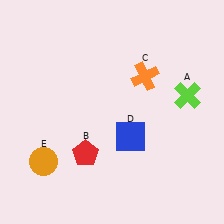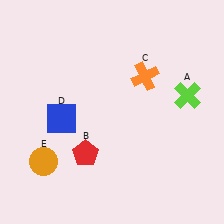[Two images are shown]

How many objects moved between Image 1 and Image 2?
1 object moved between the two images.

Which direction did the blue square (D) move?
The blue square (D) moved left.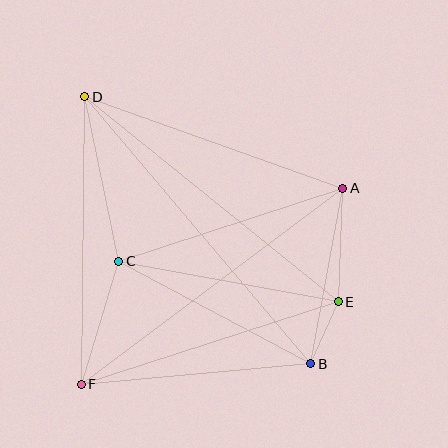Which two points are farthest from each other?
Points B and D are farthest from each other.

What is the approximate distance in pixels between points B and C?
The distance between B and C is approximately 217 pixels.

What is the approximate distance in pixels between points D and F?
The distance between D and F is approximately 288 pixels.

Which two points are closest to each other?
Points B and E are closest to each other.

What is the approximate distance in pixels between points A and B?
The distance between A and B is approximately 178 pixels.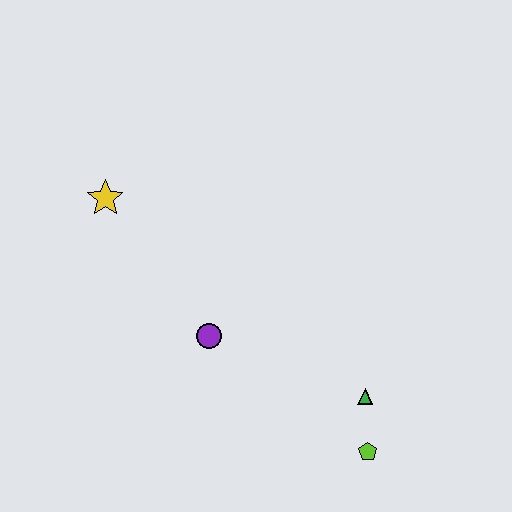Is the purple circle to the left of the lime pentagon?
Yes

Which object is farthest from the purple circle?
The lime pentagon is farthest from the purple circle.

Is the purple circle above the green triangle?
Yes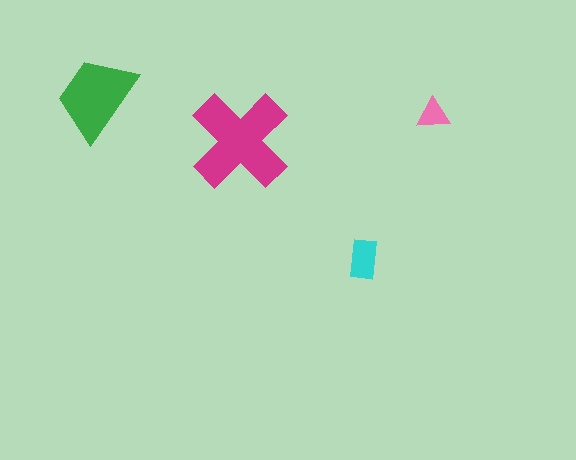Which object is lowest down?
The cyan rectangle is bottommost.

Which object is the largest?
The magenta cross.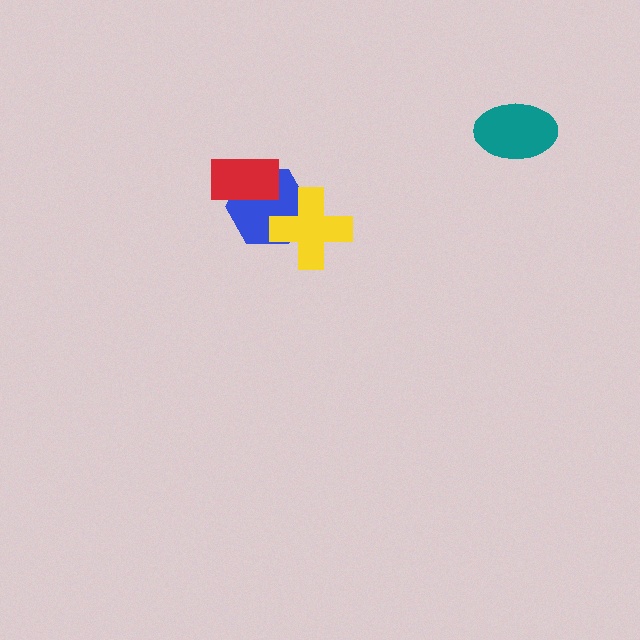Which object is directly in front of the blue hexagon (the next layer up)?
The red rectangle is directly in front of the blue hexagon.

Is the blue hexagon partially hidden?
Yes, it is partially covered by another shape.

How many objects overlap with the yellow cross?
1 object overlaps with the yellow cross.